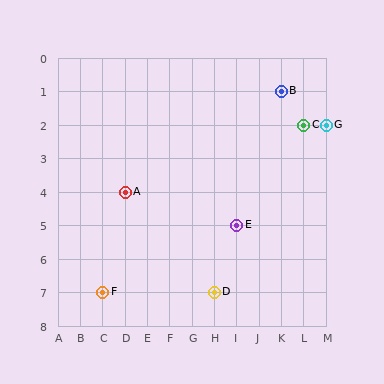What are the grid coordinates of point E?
Point E is at grid coordinates (I, 5).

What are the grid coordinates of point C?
Point C is at grid coordinates (L, 2).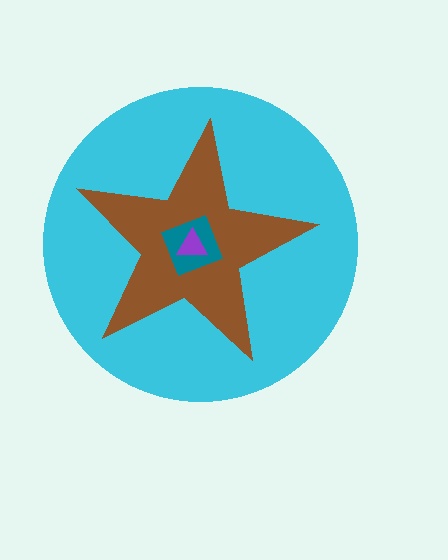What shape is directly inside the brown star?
The teal square.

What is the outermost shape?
The cyan circle.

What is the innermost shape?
The purple triangle.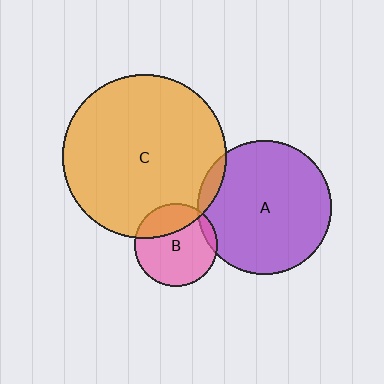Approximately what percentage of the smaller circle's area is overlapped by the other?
Approximately 10%.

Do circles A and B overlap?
Yes.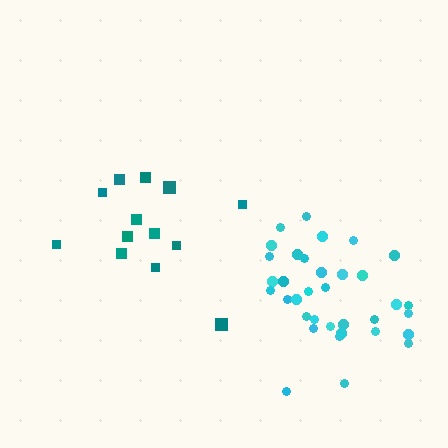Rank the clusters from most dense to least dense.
cyan, teal.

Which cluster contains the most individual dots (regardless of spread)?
Cyan (35).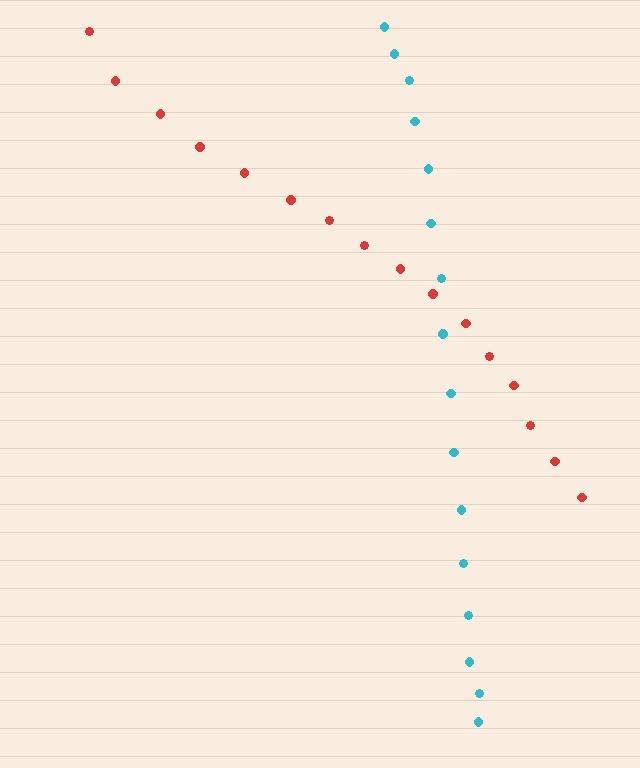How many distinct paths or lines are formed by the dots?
There are 2 distinct paths.